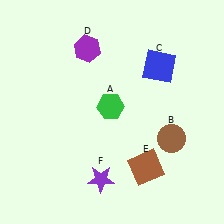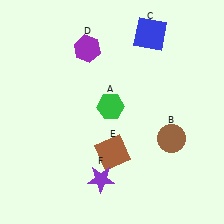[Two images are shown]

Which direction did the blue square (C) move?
The blue square (C) moved up.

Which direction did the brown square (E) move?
The brown square (E) moved left.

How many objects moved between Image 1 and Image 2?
2 objects moved between the two images.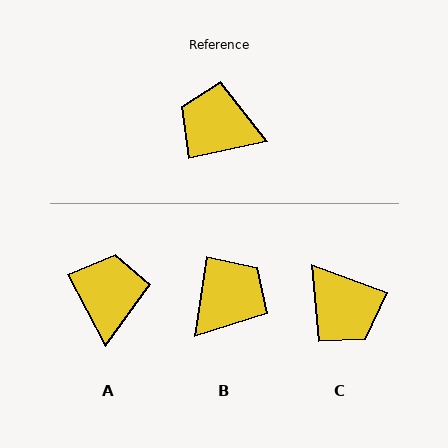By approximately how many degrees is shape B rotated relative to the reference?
Approximately 110 degrees clockwise.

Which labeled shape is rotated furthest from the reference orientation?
C, about 148 degrees away.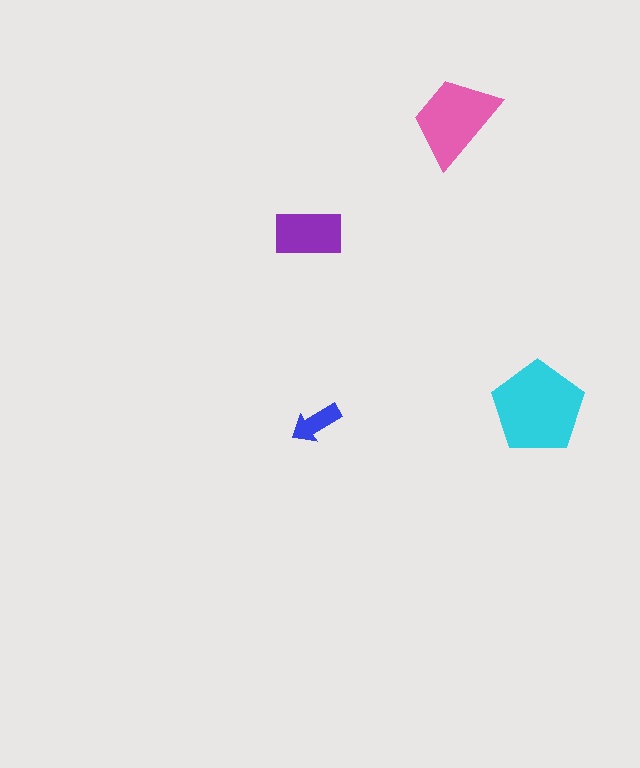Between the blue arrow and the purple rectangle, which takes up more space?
The purple rectangle.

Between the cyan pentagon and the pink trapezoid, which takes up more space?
The cyan pentagon.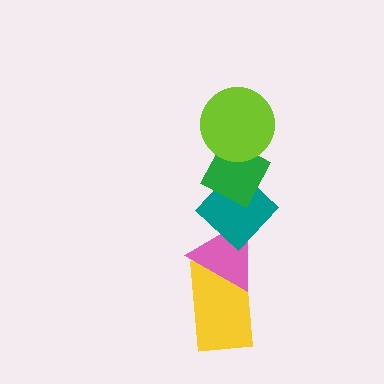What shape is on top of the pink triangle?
The teal diamond is on top of the pink triangle.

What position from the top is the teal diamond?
The teal diamond is 3rd from the top.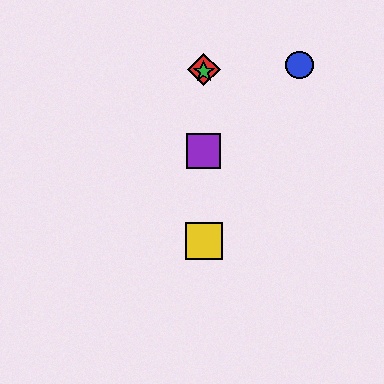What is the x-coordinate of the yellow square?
The yellow square is at x≈204.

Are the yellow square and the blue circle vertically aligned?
No, the yellow square is at x≈204 and the blue circle is at x≈300.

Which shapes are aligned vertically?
The red diamond, the green star, the yellow square, the purple square are aligned vertically.